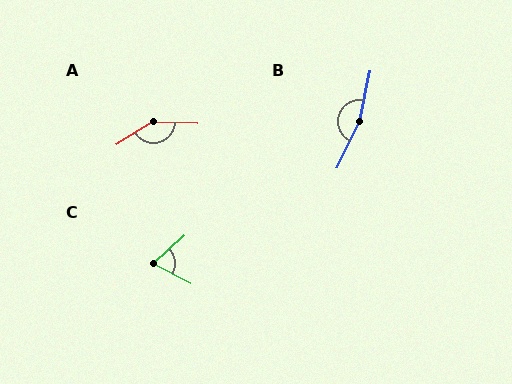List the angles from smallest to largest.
C (69°), A (145°), B (166°).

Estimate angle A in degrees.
Approximately 145 degrees.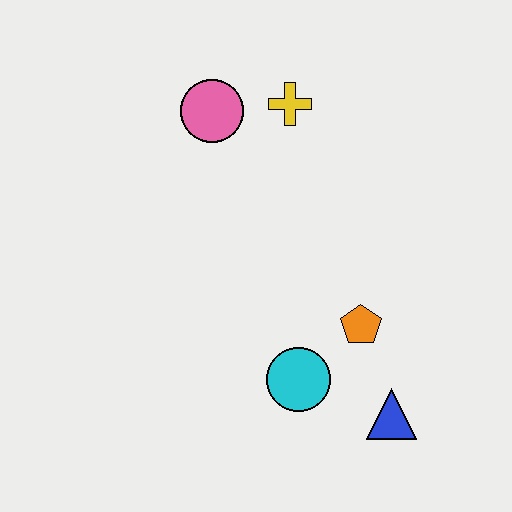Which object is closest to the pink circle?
The yellow cross is closest to the pink circle.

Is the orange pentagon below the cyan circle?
No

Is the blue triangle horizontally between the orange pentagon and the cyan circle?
No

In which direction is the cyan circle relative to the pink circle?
The cyan circle is below the pink circle.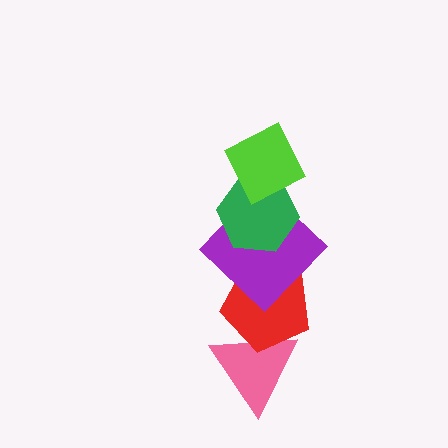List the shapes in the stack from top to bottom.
From top to bottom: the lime diamond, the green hexagon, the purple diamond, the red pentagon, the pink triangle.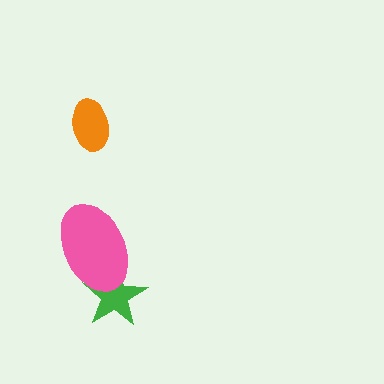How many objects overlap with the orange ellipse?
0 objects overlap with the orange ellipse.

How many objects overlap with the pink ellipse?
1 object overlaps with the pink ellipse.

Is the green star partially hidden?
Yes, it is partially covered by another shape.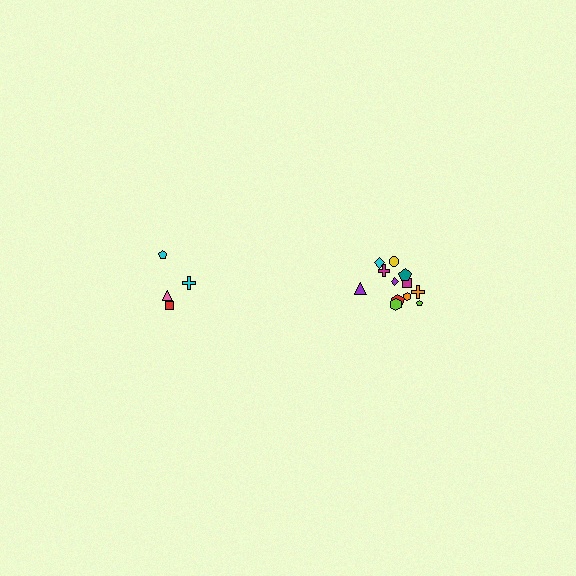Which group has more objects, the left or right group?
The right group.